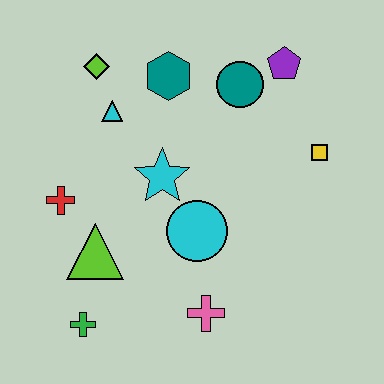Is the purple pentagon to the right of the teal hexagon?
Yes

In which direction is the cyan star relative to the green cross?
The cyan star is above the green cross.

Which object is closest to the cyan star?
The cyan circle is closest to the cyan star.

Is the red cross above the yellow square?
No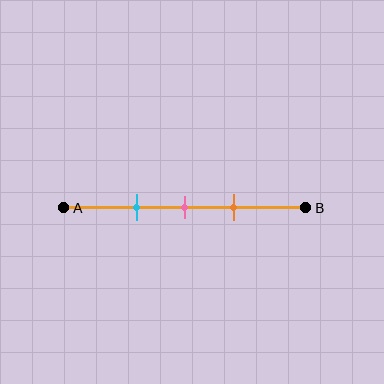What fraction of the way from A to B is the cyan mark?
The cyan mark is approximately 30% (0.3) of the way from A to B.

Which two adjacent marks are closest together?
The pink and orange marks are the closest adjacent pair.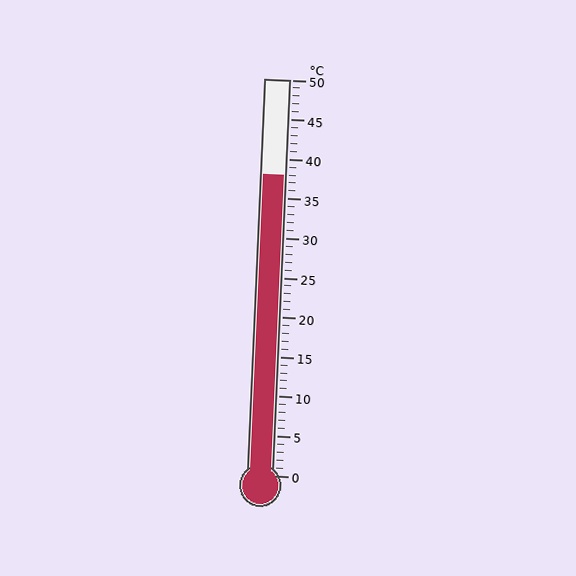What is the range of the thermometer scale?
The thermometer scale ranges from 0°C to 50°C.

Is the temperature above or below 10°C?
The temperature is above 10°C.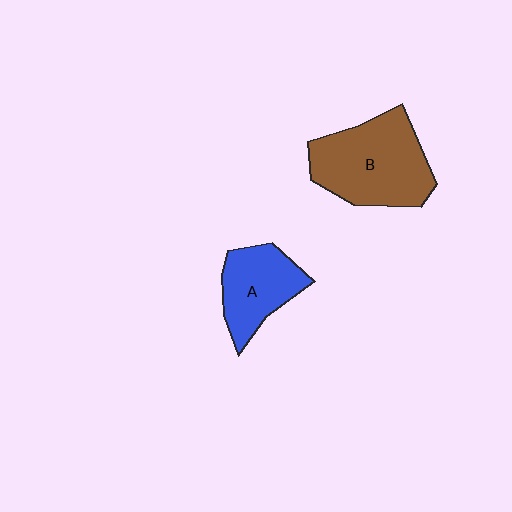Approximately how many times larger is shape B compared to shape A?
Approximately 1.6 times.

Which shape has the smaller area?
Shape A (blue).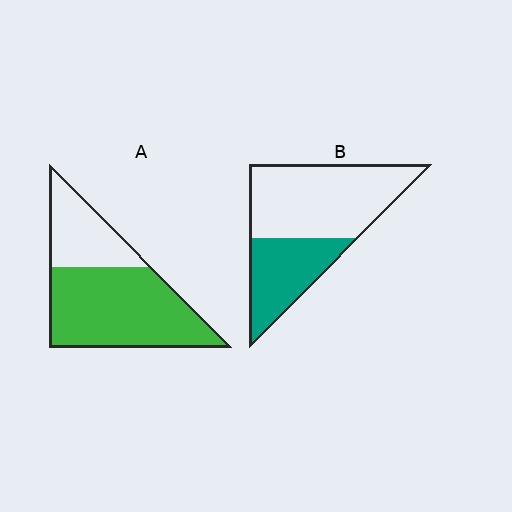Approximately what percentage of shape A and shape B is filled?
A is approximately 70% and B is approximately 35%.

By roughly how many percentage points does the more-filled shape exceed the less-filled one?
By roughly 30 percentage points (A over B).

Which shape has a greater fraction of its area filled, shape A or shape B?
Shape A.